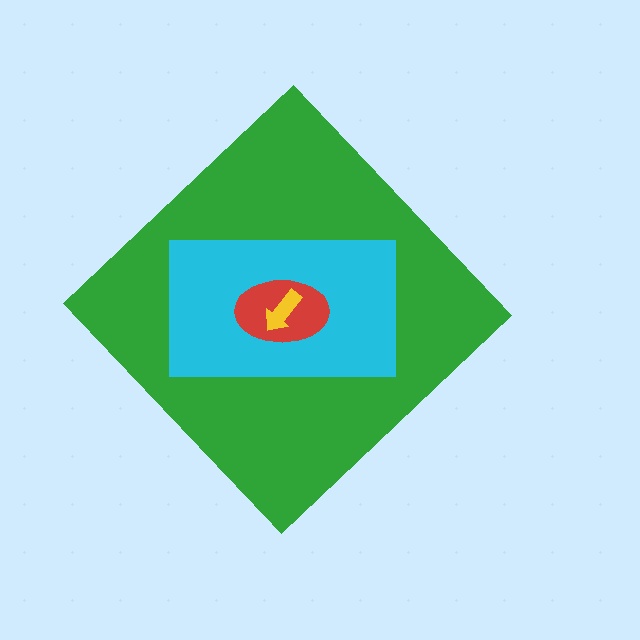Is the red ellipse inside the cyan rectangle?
Yes.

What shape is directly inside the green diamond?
The cyan rectangle.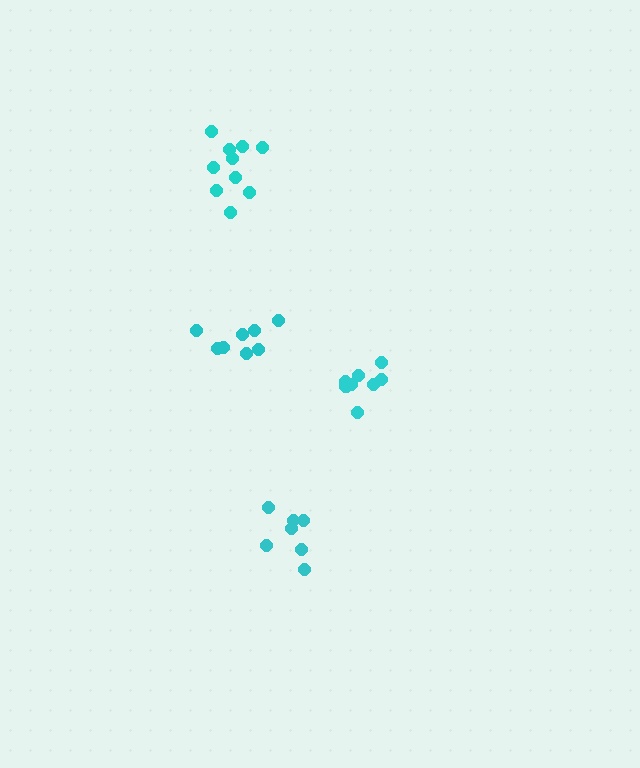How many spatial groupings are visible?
There are 4 spatial groupings.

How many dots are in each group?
Group 1: 10 dots, Group 2: 8 dots, Group 3: 7 dots, Group 4: 8 dots (33 total).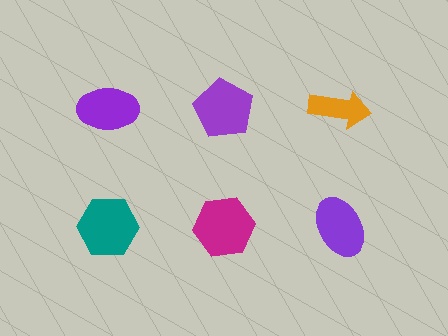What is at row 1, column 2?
A purple pentagon.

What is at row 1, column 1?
A purple ellipse.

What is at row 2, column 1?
A teal hexagon.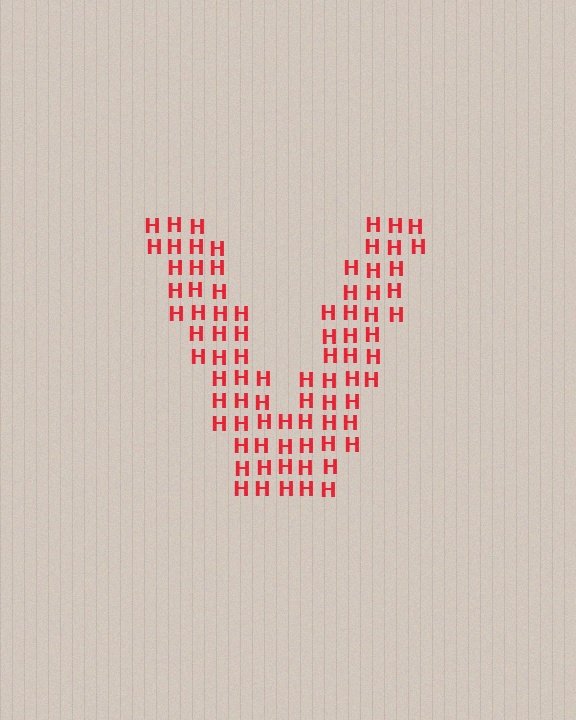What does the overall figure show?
The overall figure shows the letter V.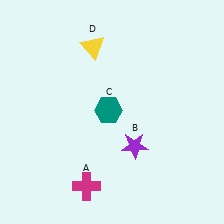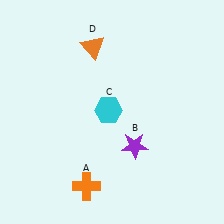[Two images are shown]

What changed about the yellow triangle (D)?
In Image 1, D is yellow. In Image 2, it changed to orange.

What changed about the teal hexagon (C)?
In Image 1, C is teal. In Image 2, it changed to cyan.